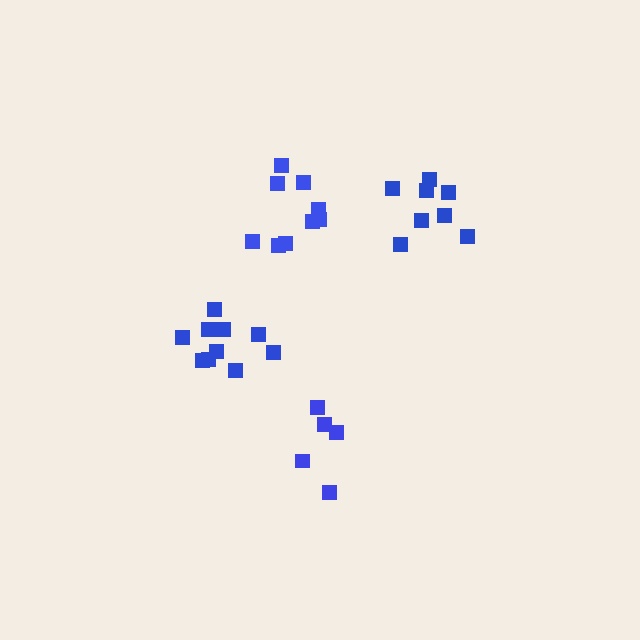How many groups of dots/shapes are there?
There are 4 groups.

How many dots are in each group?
Group 1: 10 dots, Group 2: 8 dots, Group 3: 9 dots, Group 4: 5 dots (32 total).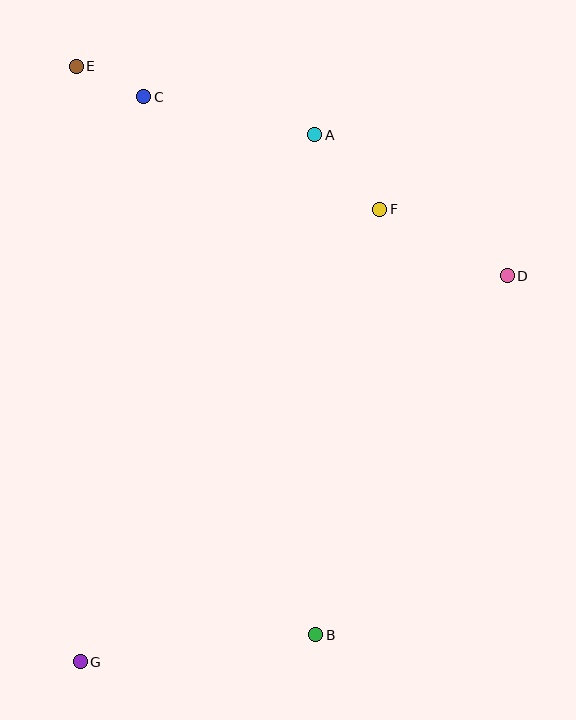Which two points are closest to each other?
Points C and E are closest to each other.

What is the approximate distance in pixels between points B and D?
The distance between B and D is approximately 407 pixels.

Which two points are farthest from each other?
Points B and E are farthest from each other.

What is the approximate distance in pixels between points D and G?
The distance between D and G is approximately 576 pixels.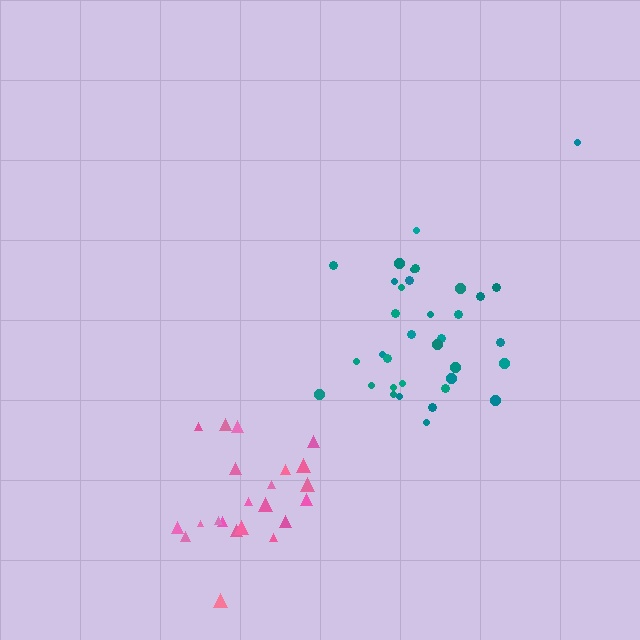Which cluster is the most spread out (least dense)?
Pink.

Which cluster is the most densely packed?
Teal.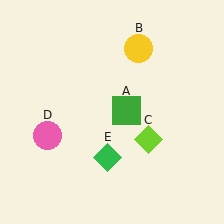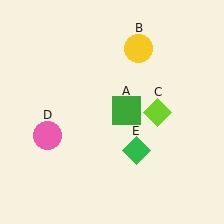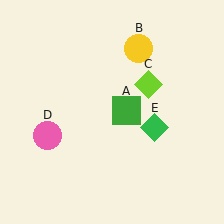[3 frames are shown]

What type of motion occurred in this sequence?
The lime diamond (object C), green diamond (object E) rotated counterclockwise around the center of the scene.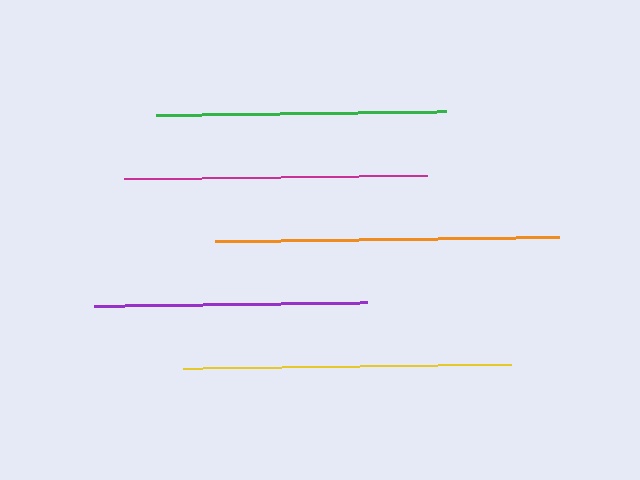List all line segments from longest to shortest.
From longest to shortest: orange, yellow, magenta, green, purple.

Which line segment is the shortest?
The purple line is the shortest at approximately 273 pixels.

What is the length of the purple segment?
The purple segment is approximately 273 pixels long.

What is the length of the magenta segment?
The magenta segment is approximately 303 pixels long.